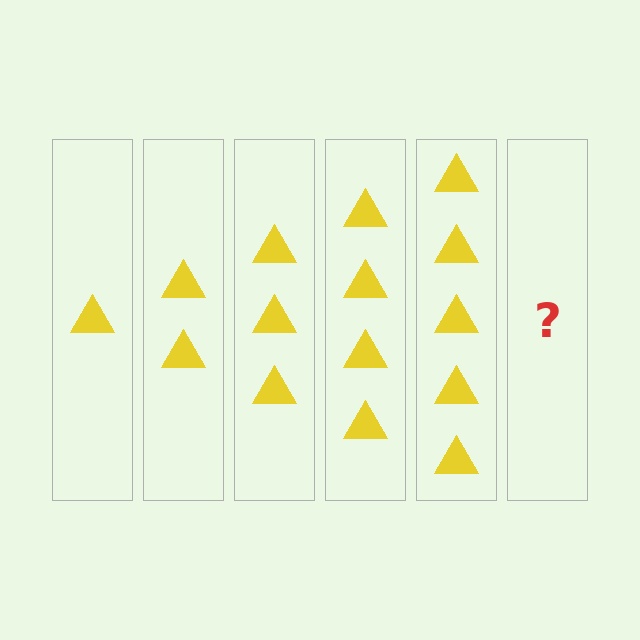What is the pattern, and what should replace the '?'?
The pattern is that each step adds one more triangle. The '?' should be 6 triangles.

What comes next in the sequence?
The next element should be 6 triangles.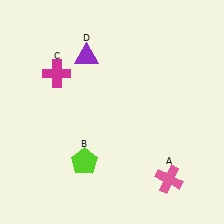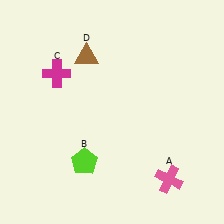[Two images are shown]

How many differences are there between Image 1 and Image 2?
There is 1 difference between the two images.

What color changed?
The triangle (D) changed from purple in Image 1 to brown in Image 2.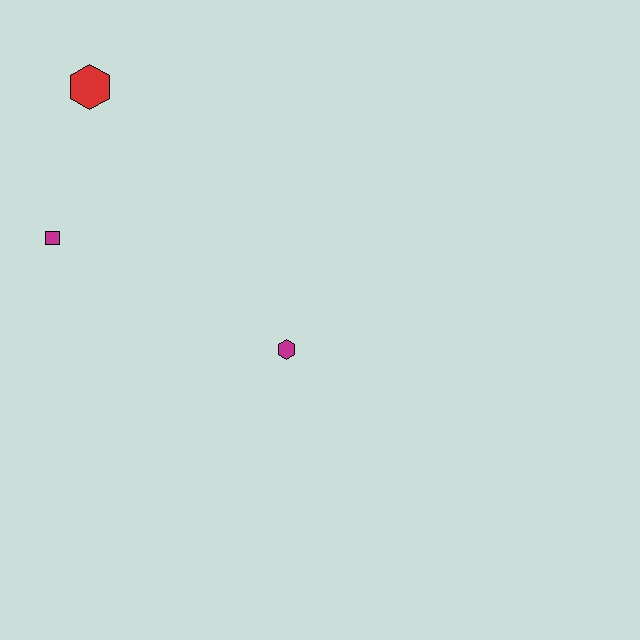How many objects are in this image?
There are 3 objects.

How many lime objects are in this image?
There are no lime objects.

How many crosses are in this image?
There are no crosses.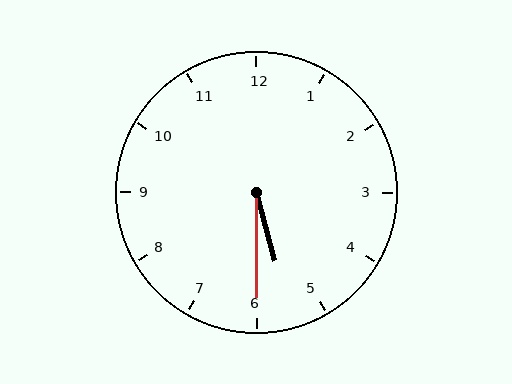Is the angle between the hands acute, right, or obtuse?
It is acute.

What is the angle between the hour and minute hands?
Approximately 15 degrees.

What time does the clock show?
5:30.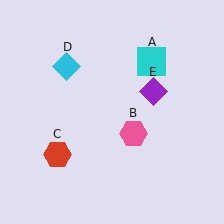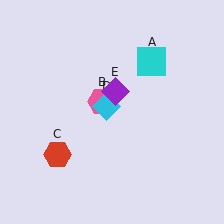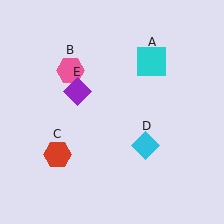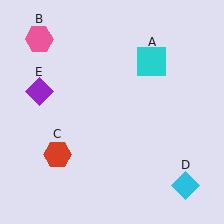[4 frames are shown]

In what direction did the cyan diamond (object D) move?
The cyan diamond (object D) moved down and to the right.